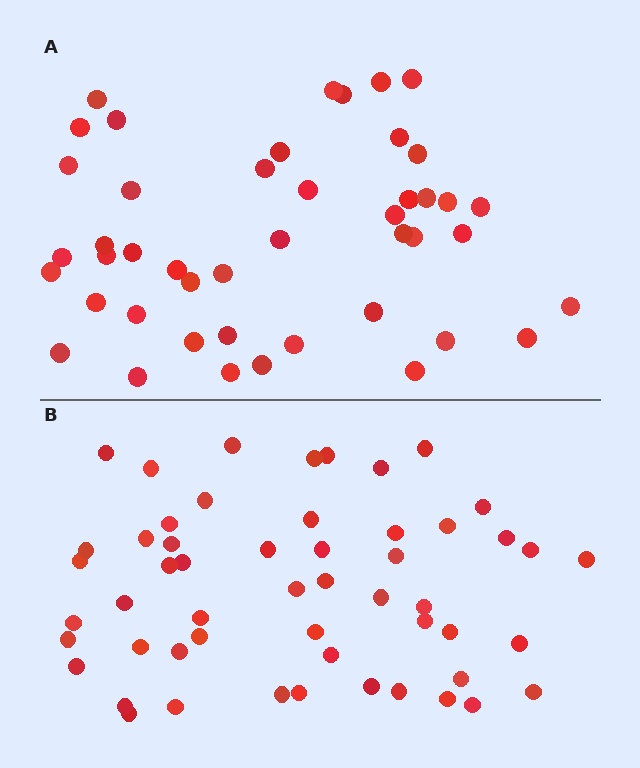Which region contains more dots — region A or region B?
Region B (the bottom region) has more dots.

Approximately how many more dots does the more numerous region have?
Region B has roughly 8 or so more dots than region A.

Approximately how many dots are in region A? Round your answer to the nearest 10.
About 40 dots. (The exact count is 45, which rounds to 40.)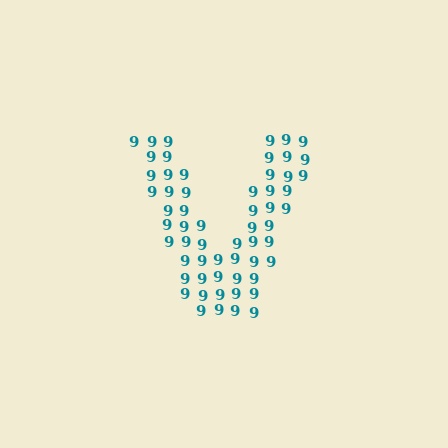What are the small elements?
The small elements are digit 9's.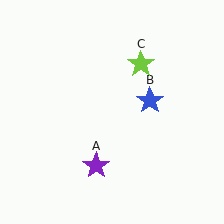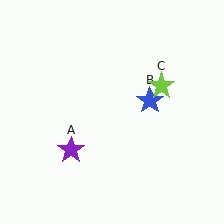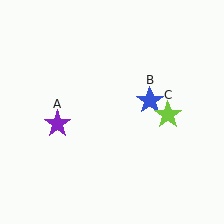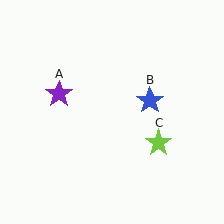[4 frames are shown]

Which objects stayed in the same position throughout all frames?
Blue star (object B) remained stationary.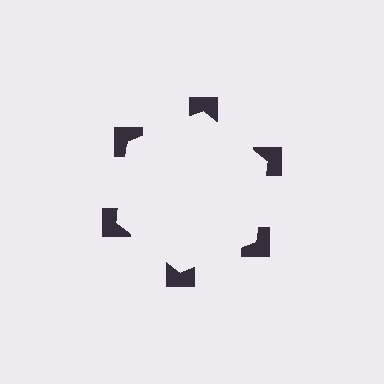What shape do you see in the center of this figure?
An illusory hexagon — its edges are inferred from the aligned wedge cuts in the notched squares, not physically drawn.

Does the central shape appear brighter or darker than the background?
It typically appears slightly brighter than the background, even though no actual brightness change is drawn.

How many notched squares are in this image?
There are 6 — one at each vertex of the illusory hexagon.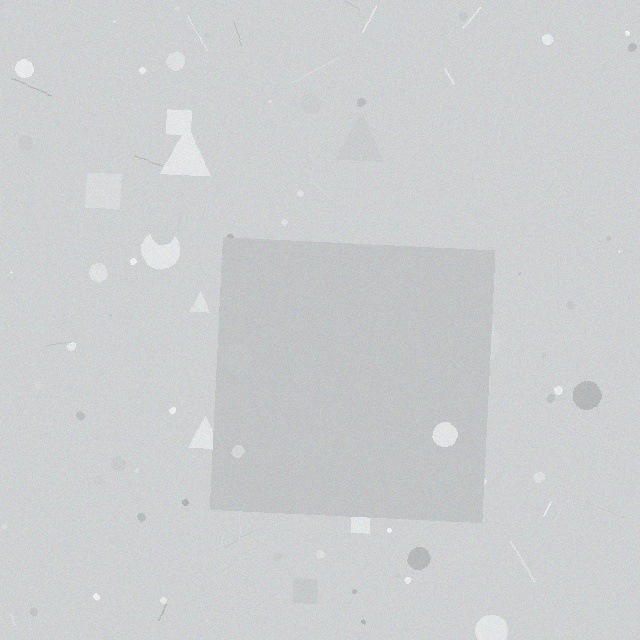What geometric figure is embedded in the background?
A square is embedded in the background.